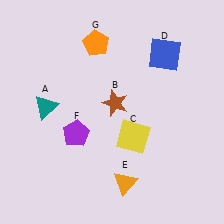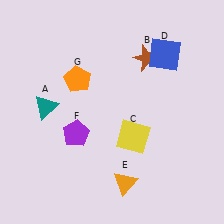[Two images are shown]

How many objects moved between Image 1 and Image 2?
2 objects moved between the two images.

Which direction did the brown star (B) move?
The brown star (B) moved up.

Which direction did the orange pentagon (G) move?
The orange pentagon (G) moved down.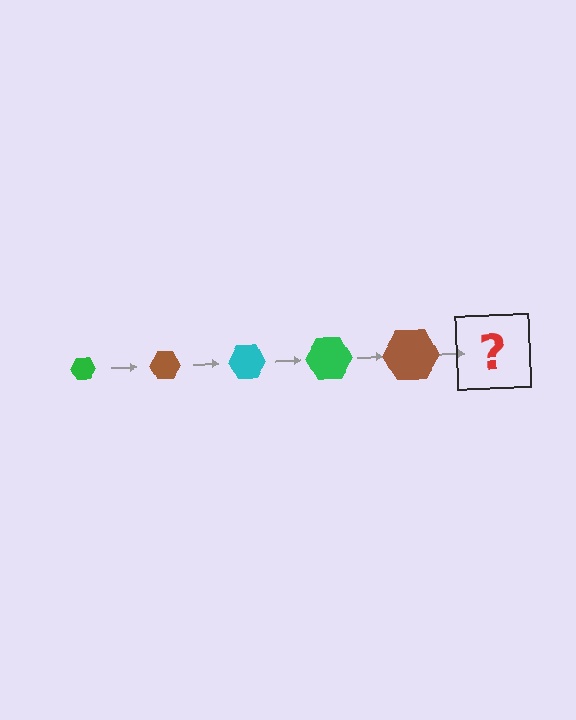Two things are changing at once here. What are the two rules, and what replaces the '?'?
The two rules are that the hexagon grows larger each step and the color cycles through green, brown, and cyan. The '?' should be a cyan hexagon, larger than the previous one.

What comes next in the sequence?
The next element should be a cyan hexagon, larger than the previous one.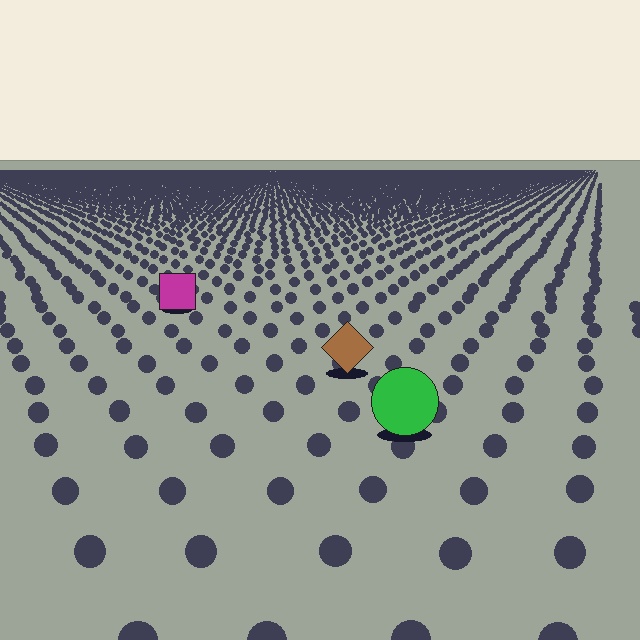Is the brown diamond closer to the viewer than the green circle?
No. The green circle is closer — you can tell from the texture gradient: the ground texture is coarser near it.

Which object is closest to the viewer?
The green circle is closest. The texture marks near it are larger and more spread out.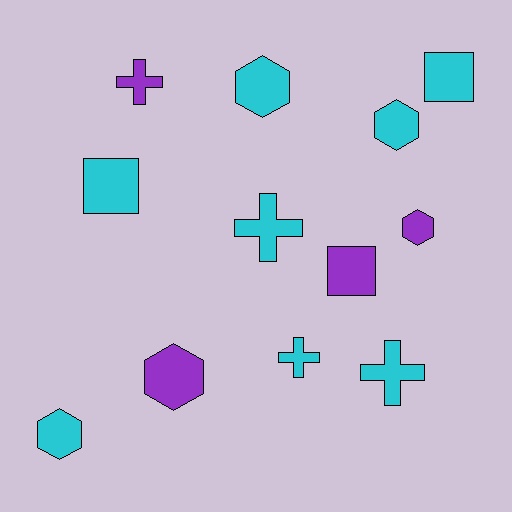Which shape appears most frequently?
Hexagon, with 5 objects.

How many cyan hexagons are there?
There are 3 cyan hexagons.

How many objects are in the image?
There are 12 objects.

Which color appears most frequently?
Cyan, with 8 objects.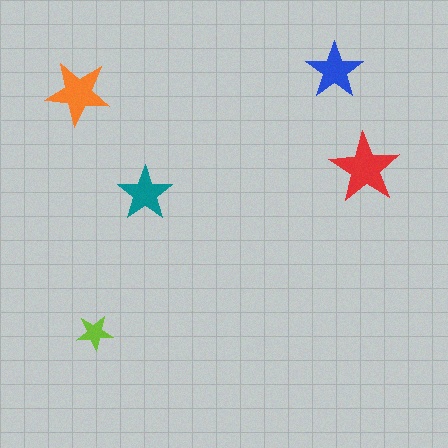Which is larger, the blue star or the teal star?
The blue one.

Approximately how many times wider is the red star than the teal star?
About 1.5 times wider.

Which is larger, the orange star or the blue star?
The orange one.